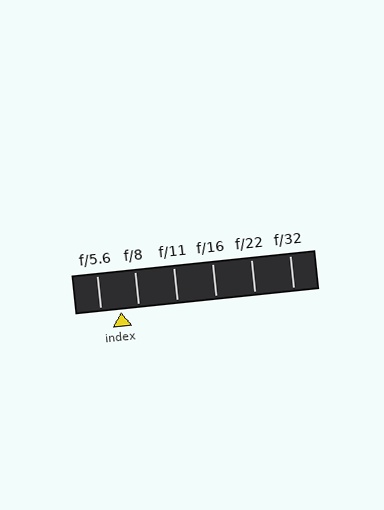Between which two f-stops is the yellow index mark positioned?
The index mark is between f/5.6 and f/8.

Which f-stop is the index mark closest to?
The index mark is closest to f/8.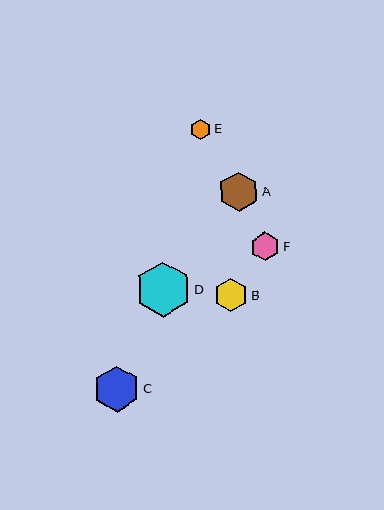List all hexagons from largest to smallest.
From largest to smallest: D, C, A, B, F, E.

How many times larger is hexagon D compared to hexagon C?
Hexagon D is approximately 1.2 times the size of hexagon C.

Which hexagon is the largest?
Hexagon D is the largest with a size of approximately 55 pixels.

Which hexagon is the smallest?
Hexagon E is the smallest with a size of approximately 21 pixels.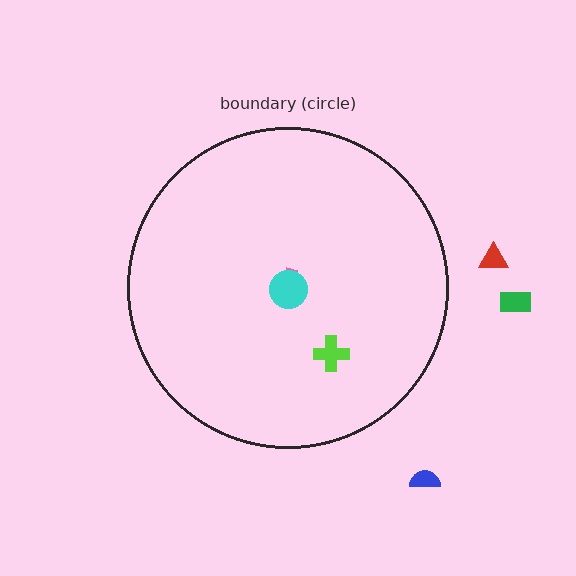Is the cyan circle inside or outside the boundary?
Inside.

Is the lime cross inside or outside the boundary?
Inside.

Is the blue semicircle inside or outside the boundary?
Outside.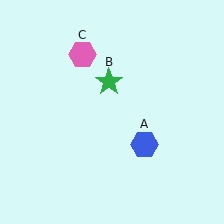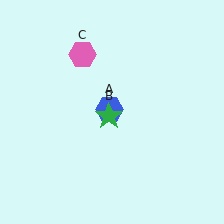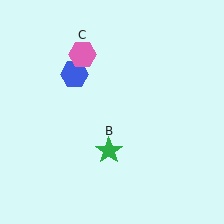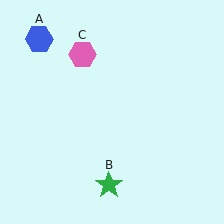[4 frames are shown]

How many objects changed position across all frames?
2 objects changed position: blue hexagon (object A), green star (object B).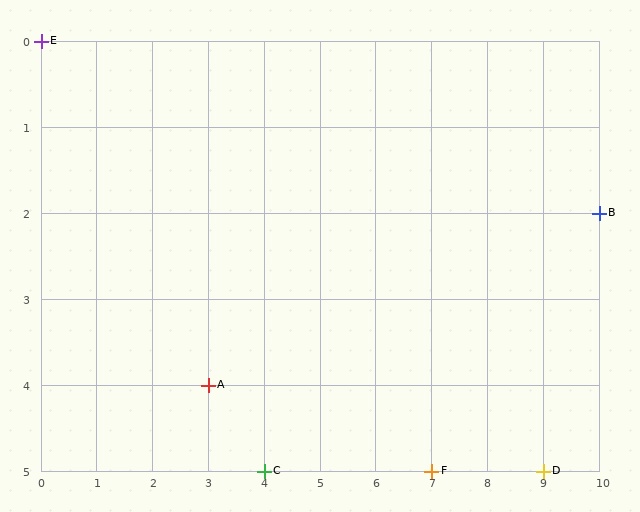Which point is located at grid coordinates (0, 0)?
Point E is at (0, 0).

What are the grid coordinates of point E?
Point E is at grid coordinates (0, 0).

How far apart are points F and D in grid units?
Points F and D are 2 columns apart.